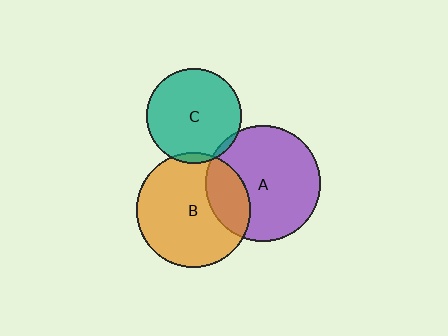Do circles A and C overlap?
Yes.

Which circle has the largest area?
Circle A (purple).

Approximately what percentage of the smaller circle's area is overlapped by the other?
Approximately 5%.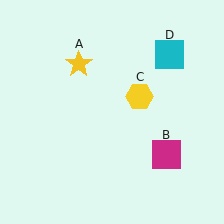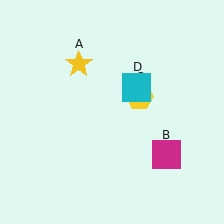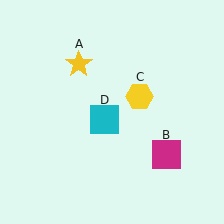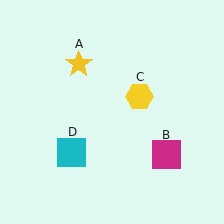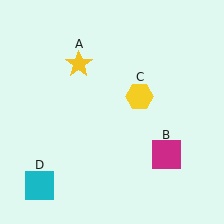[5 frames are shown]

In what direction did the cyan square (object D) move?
The cyan square (object D) moved down and to the left.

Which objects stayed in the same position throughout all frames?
Yellow star (object A) and magenta square (object B) and yellow hexagon (object C) remained stationary.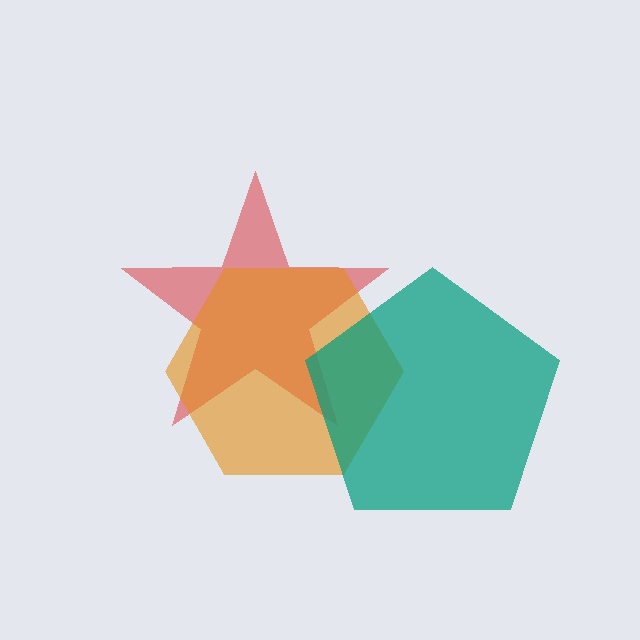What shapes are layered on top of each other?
The layered shapes are: a red star, an orange hexagon, a teal pentagon.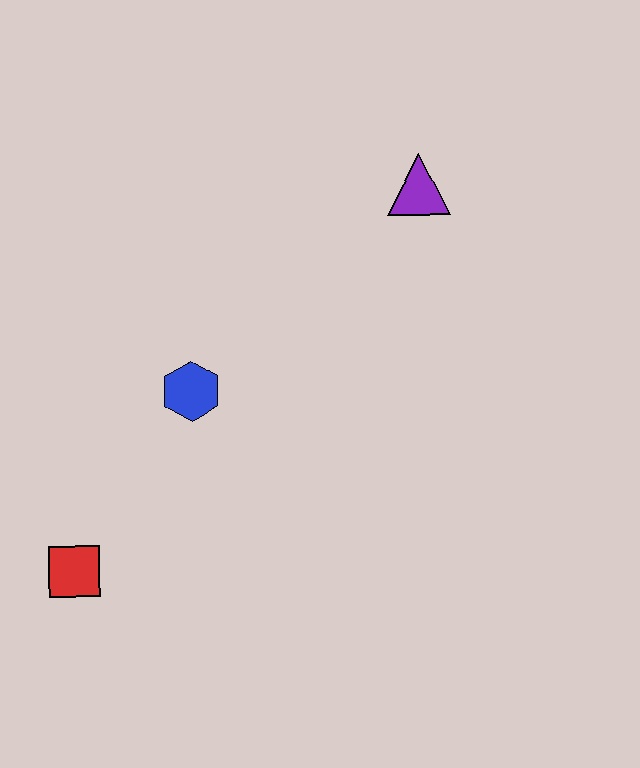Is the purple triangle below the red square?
No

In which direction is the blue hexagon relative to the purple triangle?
The blue hexagon is to the left of the purple triangle.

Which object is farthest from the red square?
The purple triangle is farthest from the red square.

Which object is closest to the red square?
The blue hexagon is closest to the red square.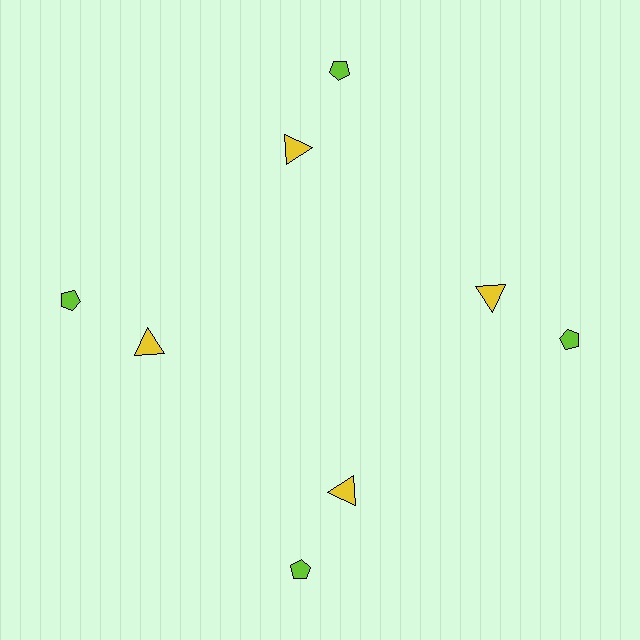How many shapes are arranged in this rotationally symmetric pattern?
There are 8 shapes, arranged in 4 groups of 2.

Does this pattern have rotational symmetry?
Yes, this pattern has 4-fold rotational symmetry. It looks the same after rotating 90 degrees around the center.